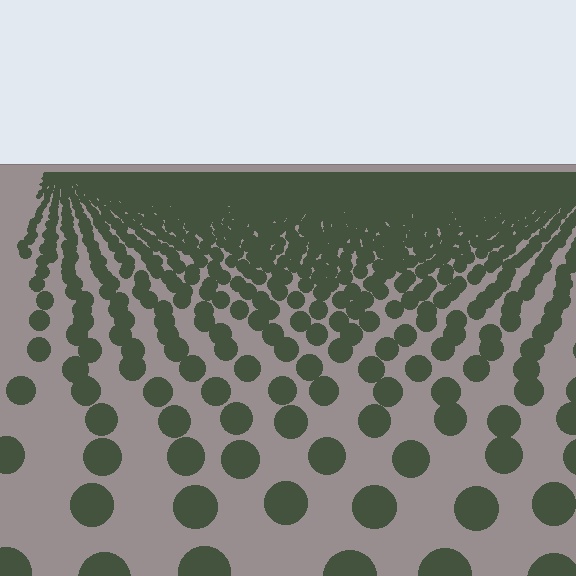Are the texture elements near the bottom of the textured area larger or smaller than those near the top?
Larger. Near the bottom, elements are closer to the viewer and appear at a bigger on-screen size.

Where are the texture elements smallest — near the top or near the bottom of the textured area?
Near the top.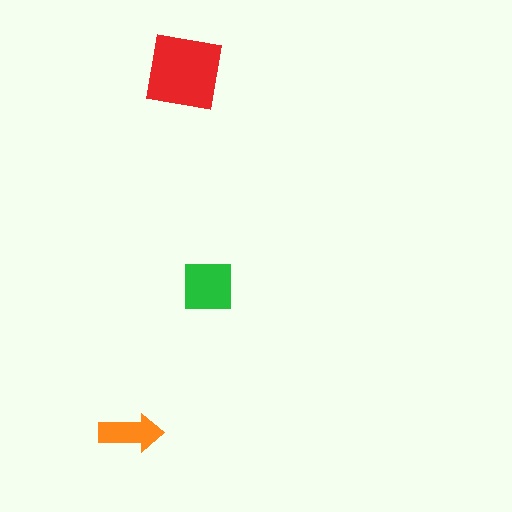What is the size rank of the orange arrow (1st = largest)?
3rd.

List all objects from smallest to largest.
The orange arrow, the green square, the red square.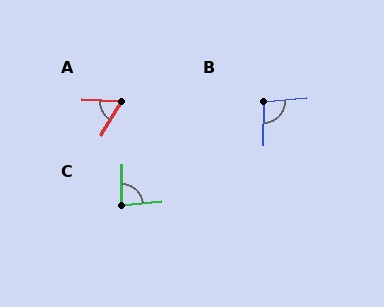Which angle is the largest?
B, at approximately 96 degrees.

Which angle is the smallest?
A, at approximately 61 degrees.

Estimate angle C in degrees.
Approximately 83 degrees.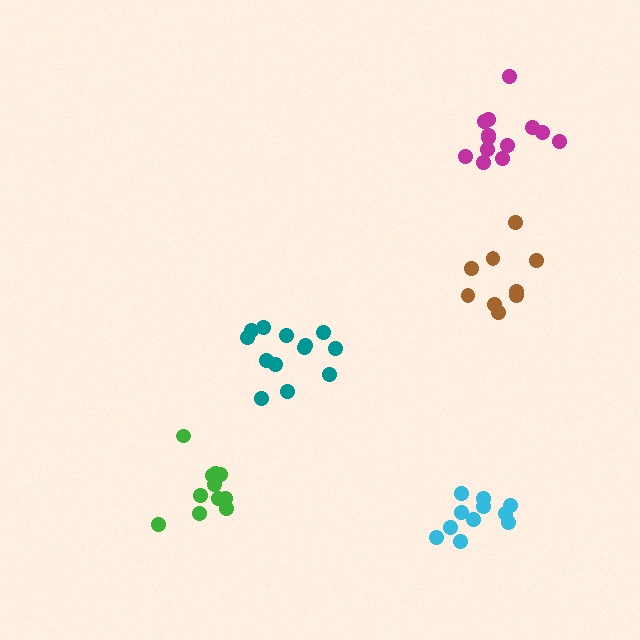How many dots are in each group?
Group 1: 13 dots, Group 2: 9 dots, Group 3: 11 dots, Group 4: 13 dots, Group 5: 11 dots (57 total).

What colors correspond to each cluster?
The clusters are colored: teal, brown, green, magenta, cyan.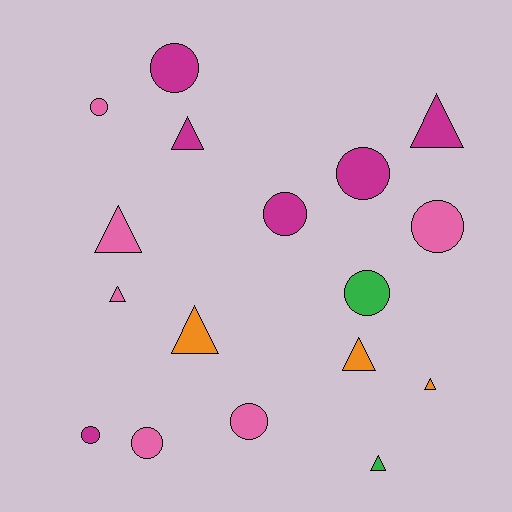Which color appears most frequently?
Pink, with 6 objects.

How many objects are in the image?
There are 17 objects.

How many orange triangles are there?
There are 3 orange triangles.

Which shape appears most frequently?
Circle, with 9 objects.